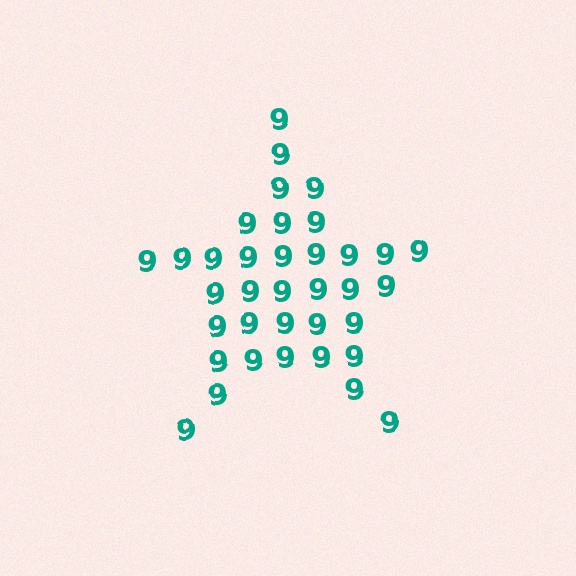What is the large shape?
The large shape is a star.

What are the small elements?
The small elements are digit 9's.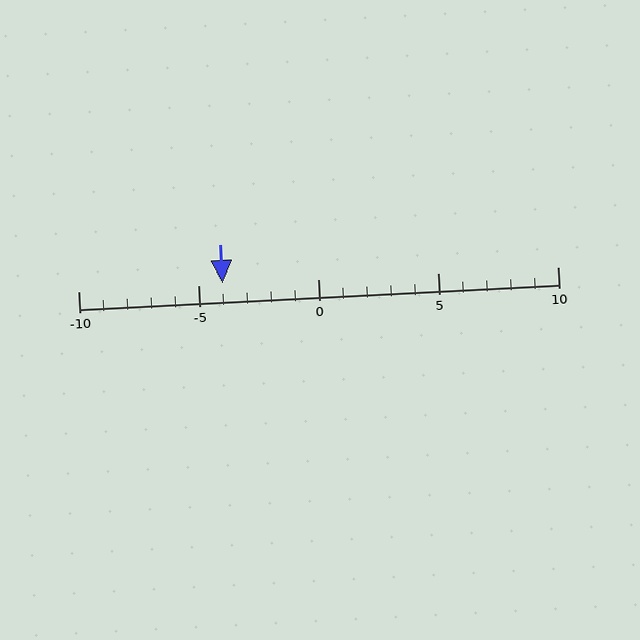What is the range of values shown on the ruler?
The ruler shows values from -10 to 10.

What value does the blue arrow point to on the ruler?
The blue arrow points to approximately -4.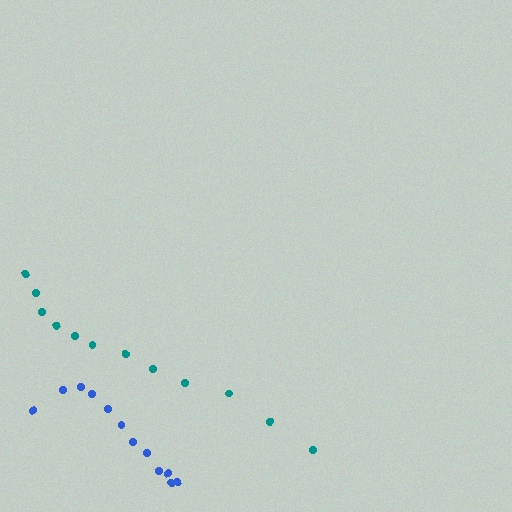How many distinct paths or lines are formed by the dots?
There are 2 distinct paths.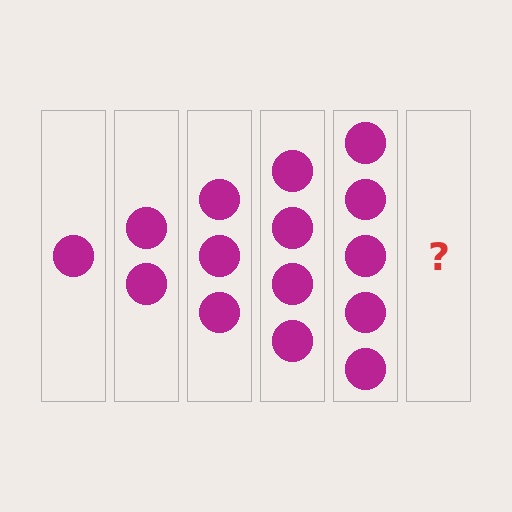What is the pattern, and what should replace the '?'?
The pattern is that each step adds one more circle. The '?' should be 6 circles.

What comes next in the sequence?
The next element should be 6 circles.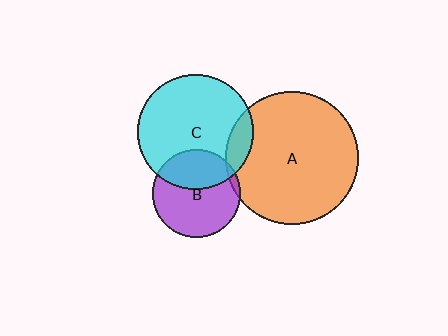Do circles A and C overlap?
Yes.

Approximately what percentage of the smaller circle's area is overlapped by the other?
Approximately 10%.